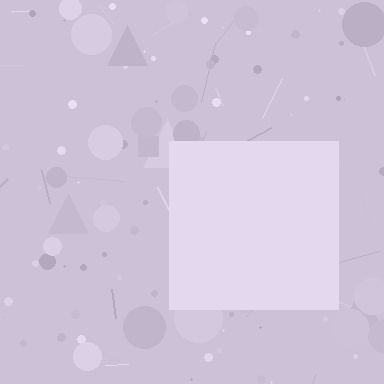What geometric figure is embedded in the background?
A square is embedded in the background.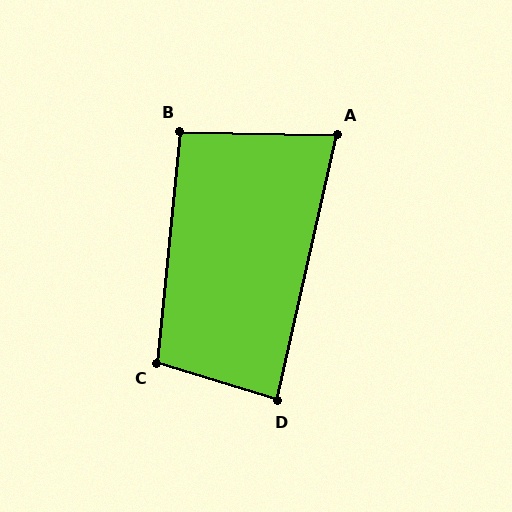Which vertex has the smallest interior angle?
A, at approximately 78 degrees.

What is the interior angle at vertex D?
Approximately 85 degrees (approximately right).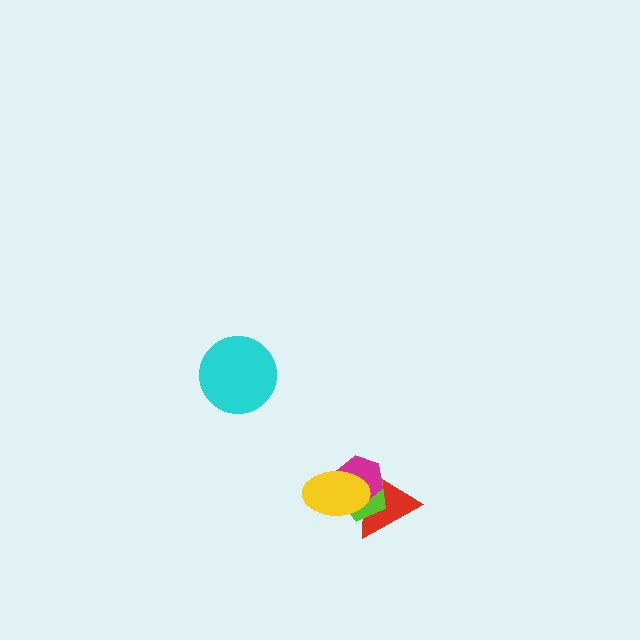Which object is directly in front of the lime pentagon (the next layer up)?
The magenta hexagon is directly in front of the lime pentagon.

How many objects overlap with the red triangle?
3 objects overlap with the red triangle.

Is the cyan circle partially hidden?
No, no other shape covers it.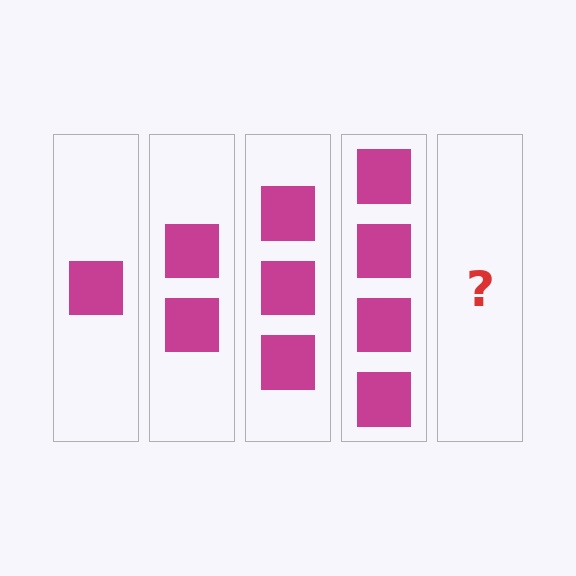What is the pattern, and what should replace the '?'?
The pattern is that each step adds one more square. The '?' should be 5 squares.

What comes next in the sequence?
The next element should be 5 squares.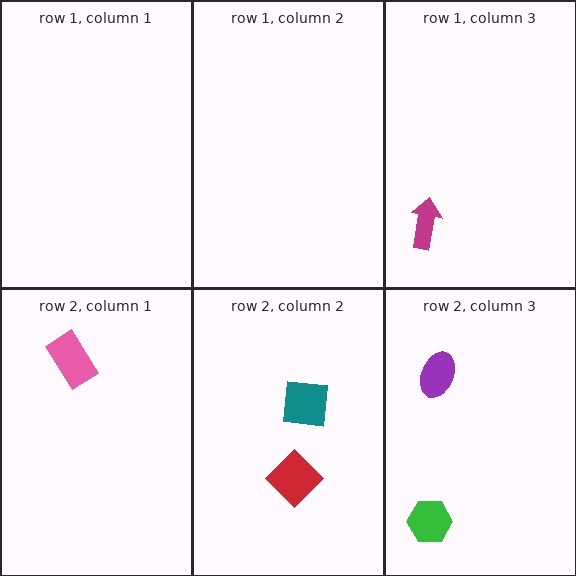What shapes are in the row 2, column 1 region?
The pink rectangle.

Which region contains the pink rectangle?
The row 2, column 1 region.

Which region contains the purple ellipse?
The row 2, column 3 region.